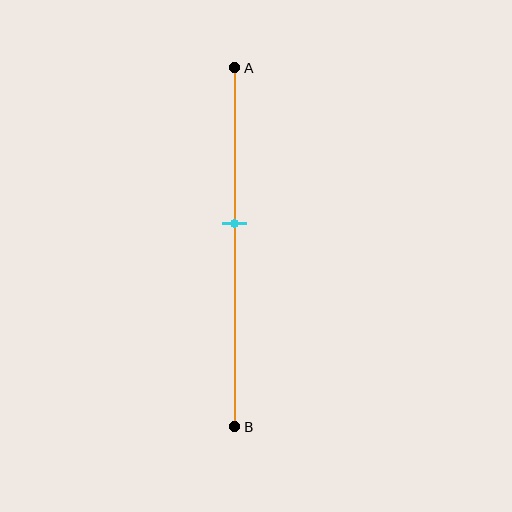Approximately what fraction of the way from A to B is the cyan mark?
The cyan mark is approximately 45% of the way from A to B.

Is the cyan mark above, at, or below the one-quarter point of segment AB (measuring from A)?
The cyan mark is below the one-quarter point of segment AB.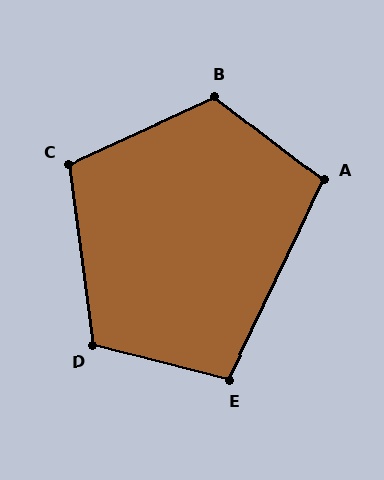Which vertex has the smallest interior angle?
E, at approximately 101 degrees.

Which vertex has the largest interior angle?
B, at approximately 118 degrees.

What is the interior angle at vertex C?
Approximately 107 degrees (obtuse).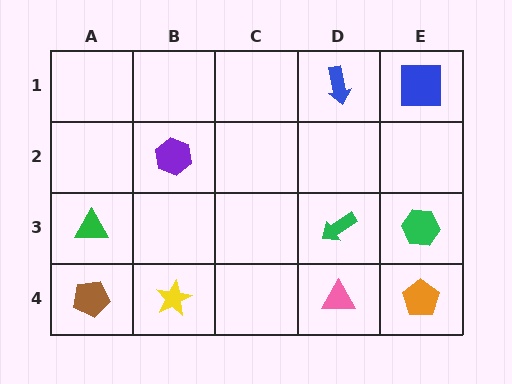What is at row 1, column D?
A blue arrow.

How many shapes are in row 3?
3 shapes.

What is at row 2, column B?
A purple hexagon.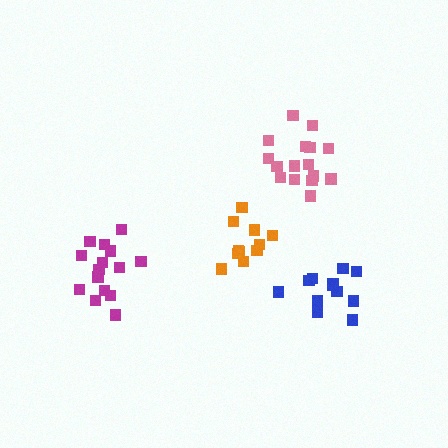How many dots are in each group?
Group 1: 16 dots, Group 2: 11 dots, Group 3: 15 dots, Group 4: 12 dots (54 total).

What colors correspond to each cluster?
The clusters are colored: pink, orange, magenta, blue.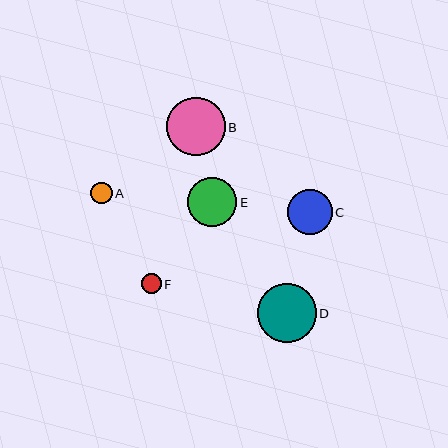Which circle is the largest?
Circle D is the largest with a size of approximately 59 pixels.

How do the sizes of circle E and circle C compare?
Circle E and circle C are approximately the same size.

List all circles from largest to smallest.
From largest to smallest: D, B, E, C, A, F.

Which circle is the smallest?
Circle F is the smallest with a size of approximately 20 pixels.